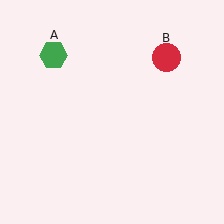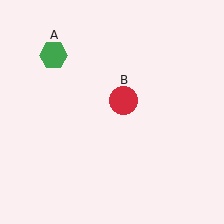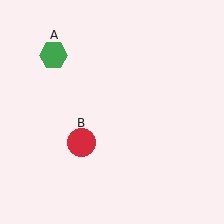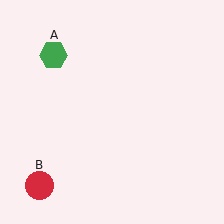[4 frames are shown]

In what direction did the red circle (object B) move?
The red circle (object B) moved down and to the left.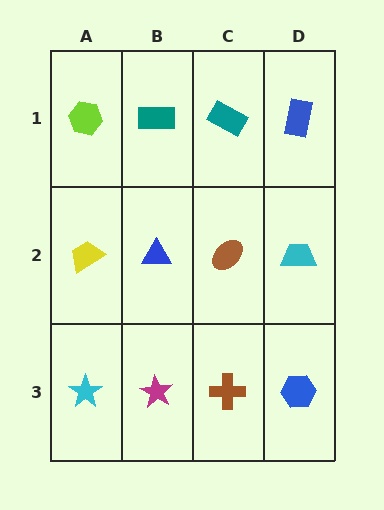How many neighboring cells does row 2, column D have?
3.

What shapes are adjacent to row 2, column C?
A teal rectangle (row 1, column C), a brown cross (row 3, column C), a blue triangle (row 2, column B), a cyan trapezoid (row 2, column D).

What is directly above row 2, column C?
A teal rectangle.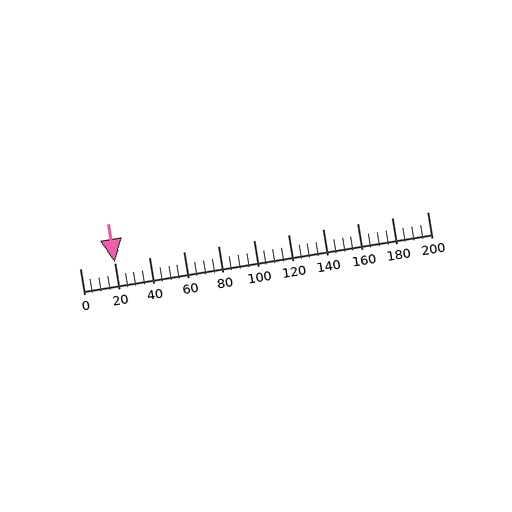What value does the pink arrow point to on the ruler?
The pink arrow points to approximately 20.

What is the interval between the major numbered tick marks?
The major tick marks are spaced 20 units apart.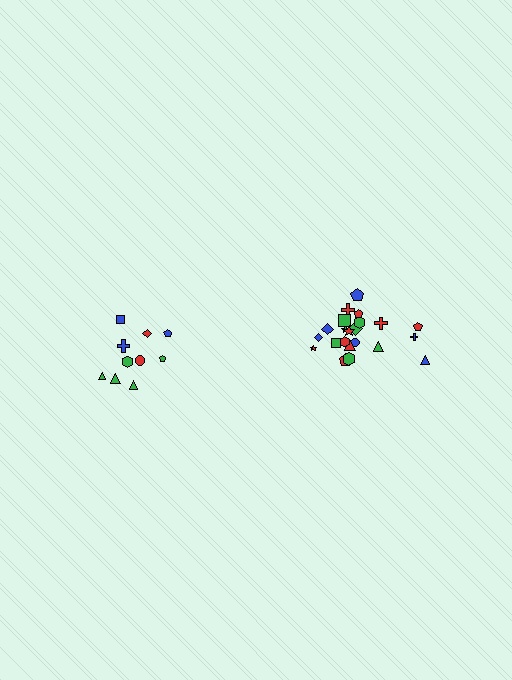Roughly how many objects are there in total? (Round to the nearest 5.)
Roughly 30 objects in total.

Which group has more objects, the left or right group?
The right group.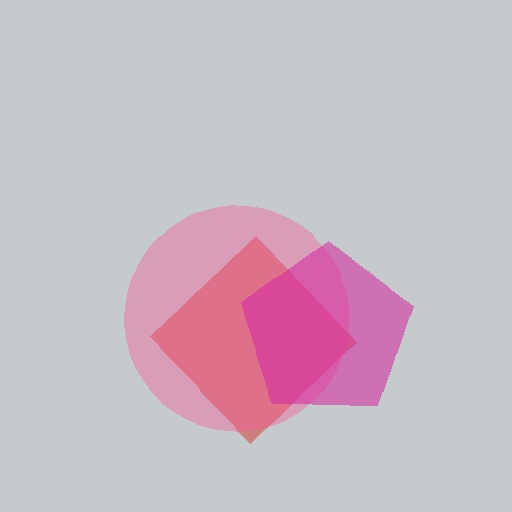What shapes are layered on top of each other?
The layered shapes are: a red diamond, a pink circle, a magenta pentagon.